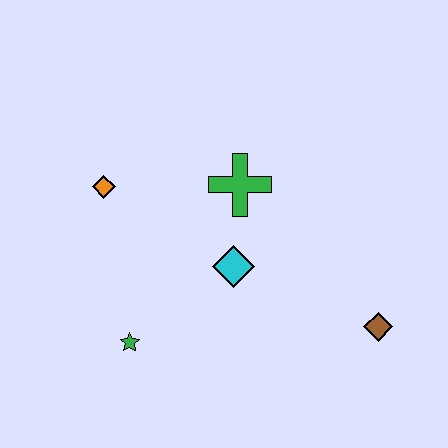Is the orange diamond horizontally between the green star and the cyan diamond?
No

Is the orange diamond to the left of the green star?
Yes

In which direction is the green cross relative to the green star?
The green cross is above the green star.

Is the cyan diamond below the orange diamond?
Yes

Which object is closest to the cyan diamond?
The green cross is closest to the cyan diamond.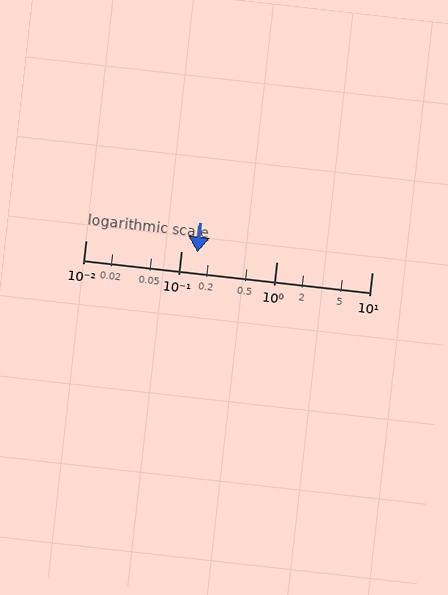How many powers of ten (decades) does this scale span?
The scale spans 3 decades, from 0.01 to 10.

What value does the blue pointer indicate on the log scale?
The pointer indicates approximately 0.15.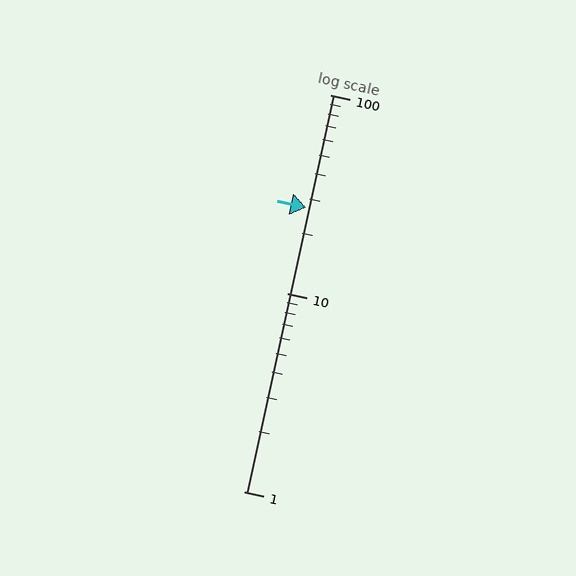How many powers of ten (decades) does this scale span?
The scale spans 2 decades, from 1 to 100.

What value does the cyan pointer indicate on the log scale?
The pointer indicates approximately 27.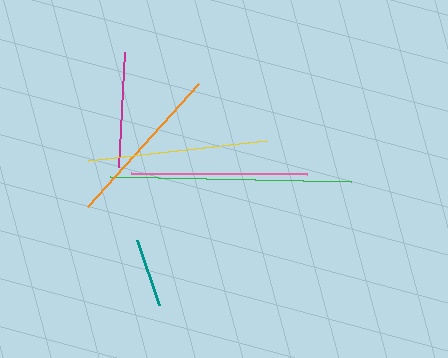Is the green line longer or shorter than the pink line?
The green line is longer than the pink line.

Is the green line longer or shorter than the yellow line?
The green line is longer than the yellow line.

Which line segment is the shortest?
The teal line is the shortest at approximately 69 pixels.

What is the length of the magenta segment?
The magenta segment is approximately 115 pixels long.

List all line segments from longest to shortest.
From longest to shortest: green, yellow, pink, orange, magenta, teal.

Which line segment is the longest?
The green line is the longest at approximately 240 pixels.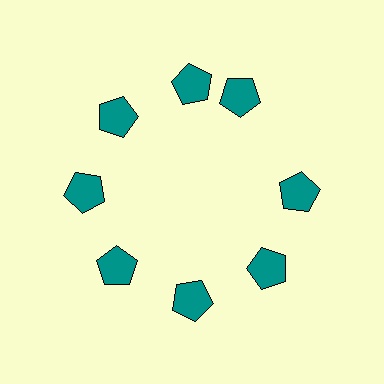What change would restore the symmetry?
The symmetry would be restored by rotating it back into even spacing with its neighbors so that all 8 pentagons sit at equal angles and equal distance from the center.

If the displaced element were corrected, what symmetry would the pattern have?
It would have 8-fold rotational symmetry — the pattern would map onto itself every 45 degrees.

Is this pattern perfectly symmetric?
No. The 8 teal pentagons are arranged in a ring, but one element near the 2 o'clock position is rotated out of alignment along the ring, breaking the 8-fold rotational symmetry.